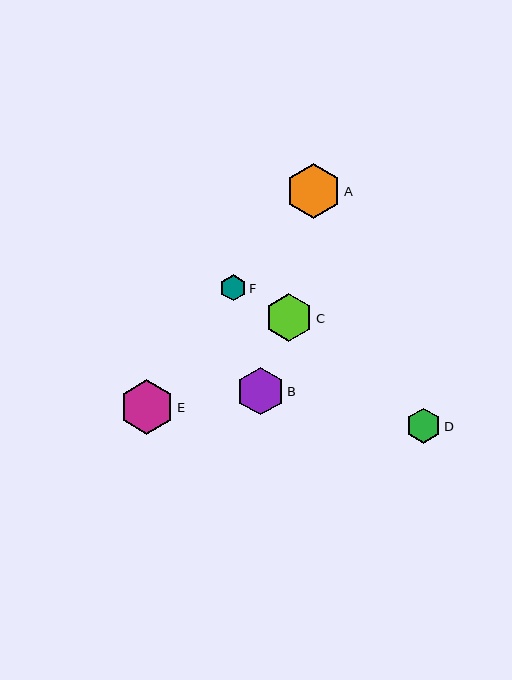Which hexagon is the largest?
Hexagon A is the largest with a size of approximately 55 pixels.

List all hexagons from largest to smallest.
From largest to smallest: A, E, C, B, D, F.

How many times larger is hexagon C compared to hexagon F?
Hexagon C is approximately 1.8 times the size of hexagon F.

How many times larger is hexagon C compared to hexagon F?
Hexagon C is approximately 1.8 times the size of hexagon F.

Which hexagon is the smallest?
Hexagon F is the smallest with a size of approximately 26 pixels.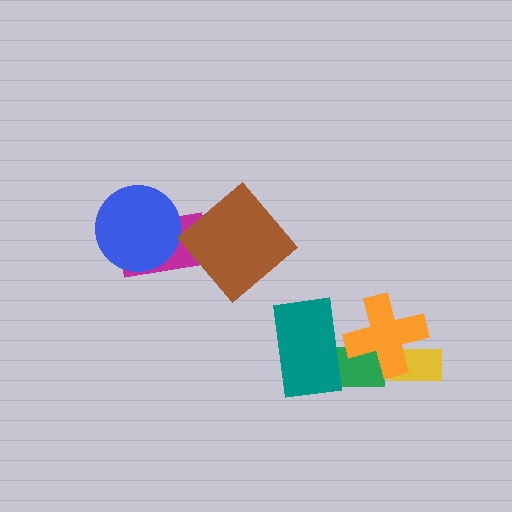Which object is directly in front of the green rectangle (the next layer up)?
The teal rectangle is directly in front of the green rectangle.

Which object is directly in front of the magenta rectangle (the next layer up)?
The blue circle is directly in front of the magenta rectangle.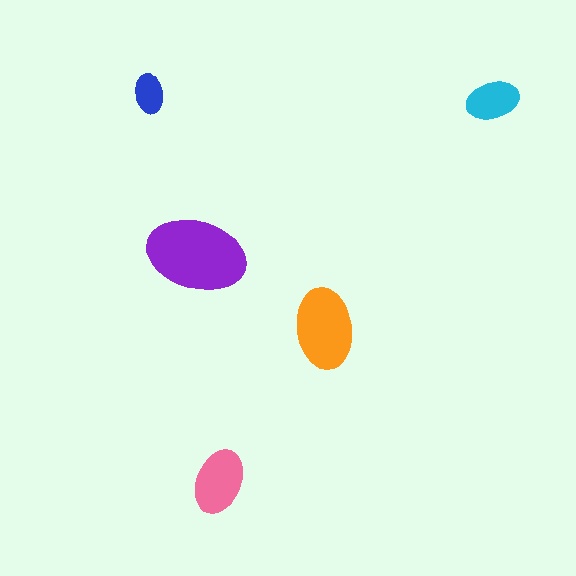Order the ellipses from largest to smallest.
the purple one, the orange one, the pink one, the cyan one, the blue one.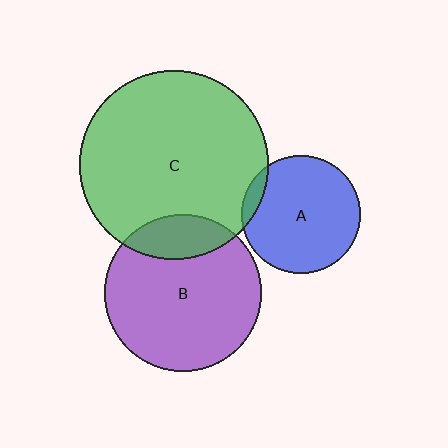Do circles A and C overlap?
Yes.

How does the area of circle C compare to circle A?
Approximately 2.5 times.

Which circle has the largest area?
Circle C (green).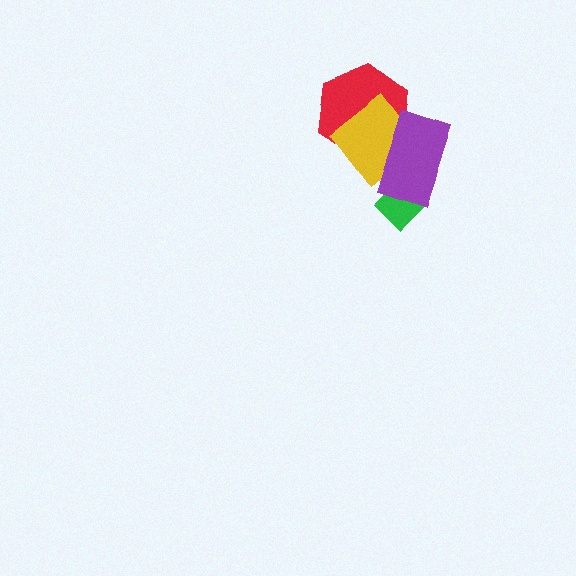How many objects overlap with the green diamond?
1 object overlaps with the green diamond.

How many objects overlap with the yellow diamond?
2 objects overlap with the yellow diamond.